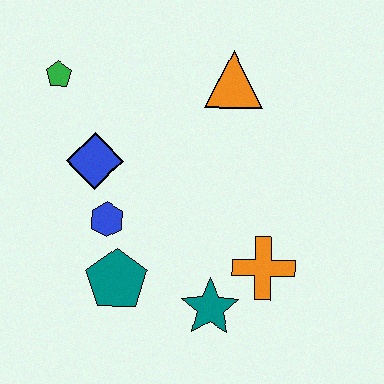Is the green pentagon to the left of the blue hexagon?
Yes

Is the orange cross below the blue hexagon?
Yes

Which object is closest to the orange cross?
The teal star is closest to the orange cross.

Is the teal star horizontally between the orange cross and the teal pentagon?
Yes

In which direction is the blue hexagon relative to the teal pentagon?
The blue hexagon is above the teal pentagon.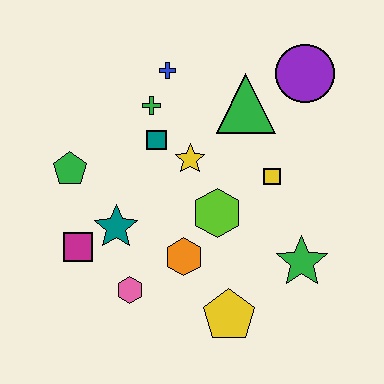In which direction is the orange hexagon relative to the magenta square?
The orange hexagon is to the right of the magenta square.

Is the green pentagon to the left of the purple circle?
Yes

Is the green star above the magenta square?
No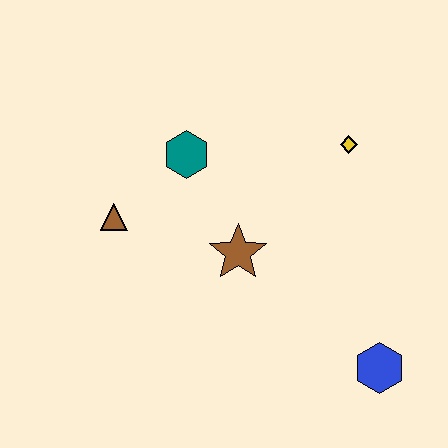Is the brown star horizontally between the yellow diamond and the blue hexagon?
No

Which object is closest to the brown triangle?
The teal hexagon is closest to the brown triangle.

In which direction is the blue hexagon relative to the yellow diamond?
The blue hexagon is below the yellow diamond.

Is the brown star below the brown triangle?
Yes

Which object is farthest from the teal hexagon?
The blue hexagon is farthest from the teal hexagon.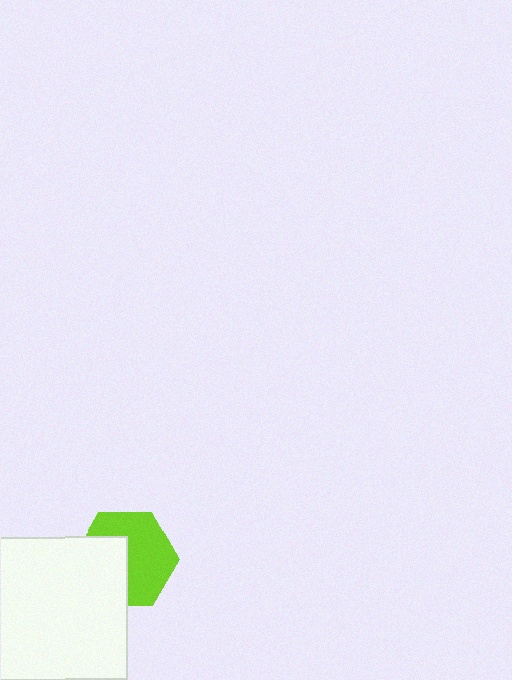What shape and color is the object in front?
The object in front is a white square.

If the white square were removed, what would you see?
You would see the complete lime hexagon.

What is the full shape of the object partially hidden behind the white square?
The partially hidden object is a lime hexagon.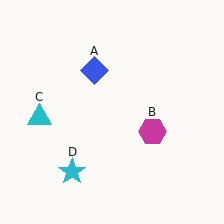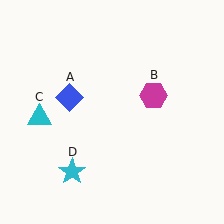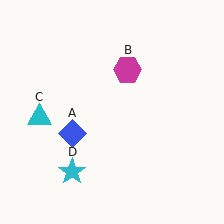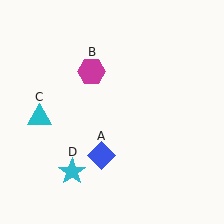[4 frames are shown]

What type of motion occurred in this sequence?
The blue diamond (object A), magenta hexagon (object B) rotated counterclockwise around the center of the scene.